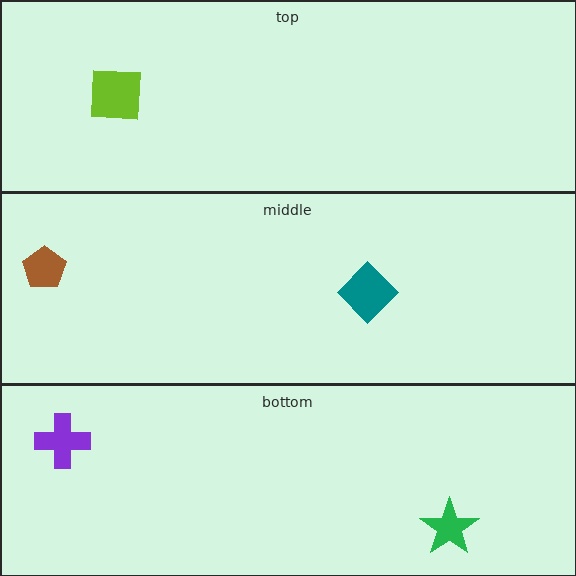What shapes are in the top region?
The lime square.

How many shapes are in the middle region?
2.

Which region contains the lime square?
The top region.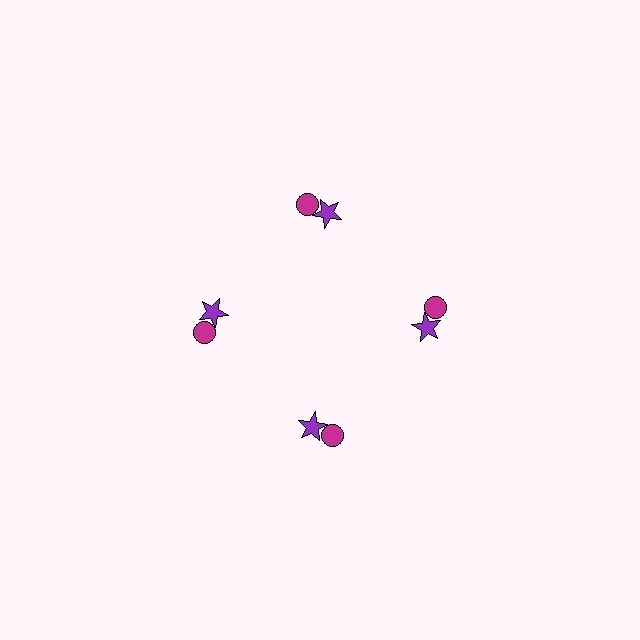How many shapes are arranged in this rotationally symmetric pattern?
There are 8 shapes, arranged in 4 groups of 2.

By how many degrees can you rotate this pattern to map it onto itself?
The pattern maps onto itself every 90 degrees of rotation.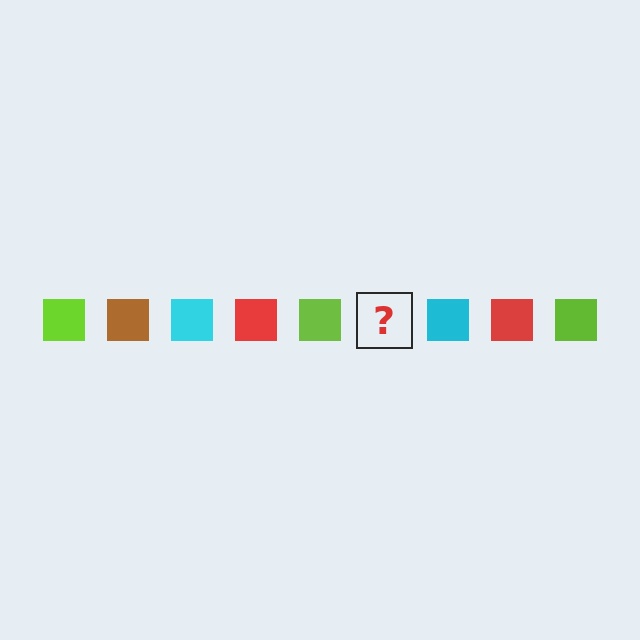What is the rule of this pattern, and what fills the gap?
The rule is that the pattern cycles through lime, brown, cyan, red squares. The gap should be filled with a brown square.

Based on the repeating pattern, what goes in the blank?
The blank should be a brown square.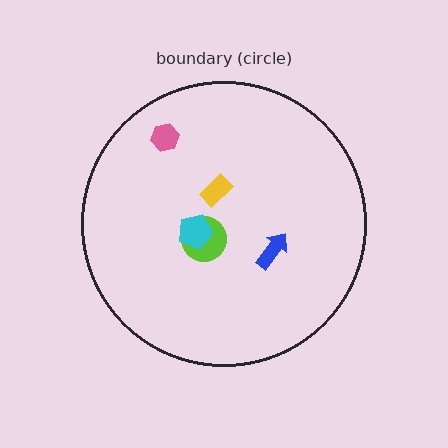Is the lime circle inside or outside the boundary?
Inside.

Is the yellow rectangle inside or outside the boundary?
Inside.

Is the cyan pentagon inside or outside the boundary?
Inside.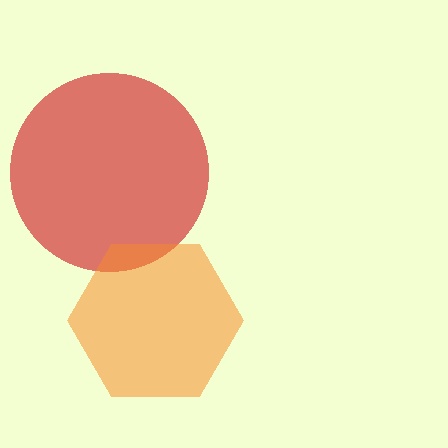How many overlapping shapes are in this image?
There are 2 overlapping shapes in the image.